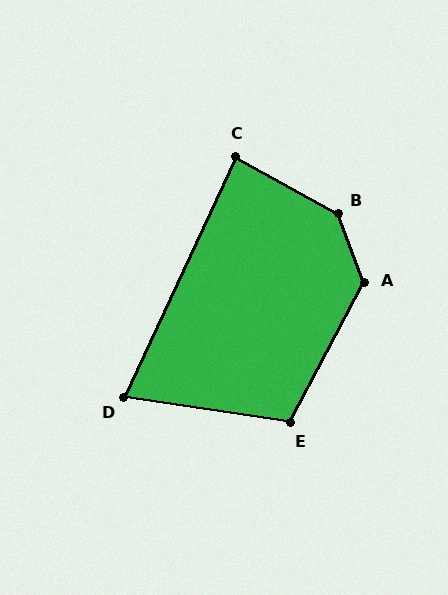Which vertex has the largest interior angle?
B, at approximately 140 degrees.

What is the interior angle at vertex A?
Approximately 131 degrees (obtuse).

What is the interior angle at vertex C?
Approximately 86 degrees (approximately right).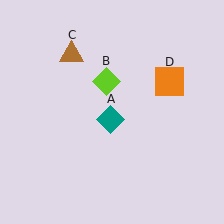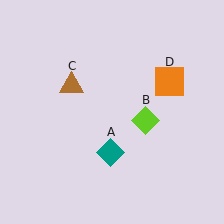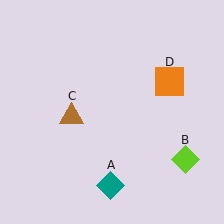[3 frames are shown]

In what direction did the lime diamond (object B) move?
The lime diamond (object B) moved down and to the right.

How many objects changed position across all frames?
3 objects changed position: teal diamond (object A), lime diamond (object B), brown triangle (object C).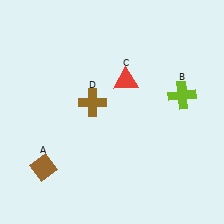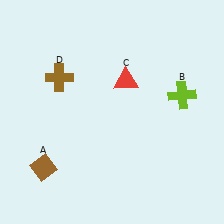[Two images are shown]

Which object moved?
The brown cross (D) moved left.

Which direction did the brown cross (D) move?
The brown cross (D) moved left.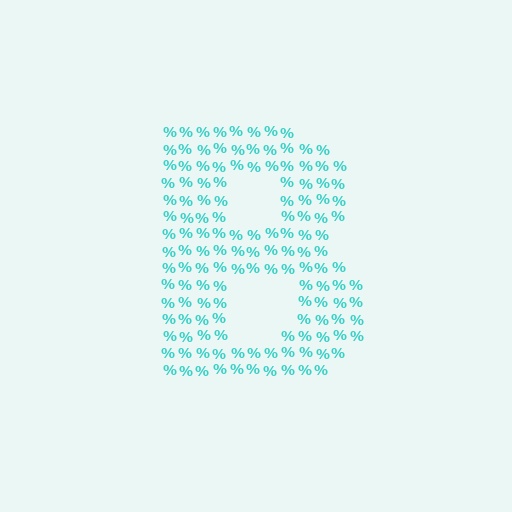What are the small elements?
The small elements are percent signs.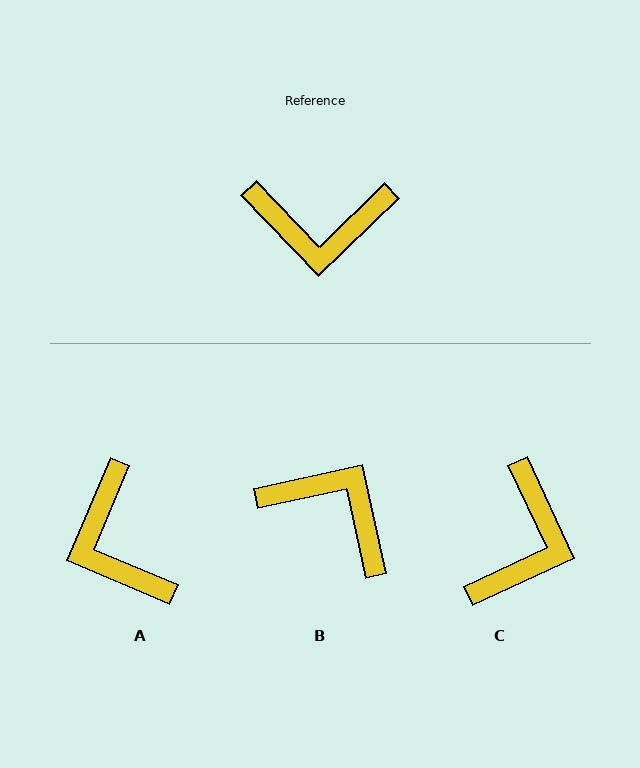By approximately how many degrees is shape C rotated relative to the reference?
Approximately 71 degrees counter-clockwise.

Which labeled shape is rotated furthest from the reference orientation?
B, about 148 degrees away.